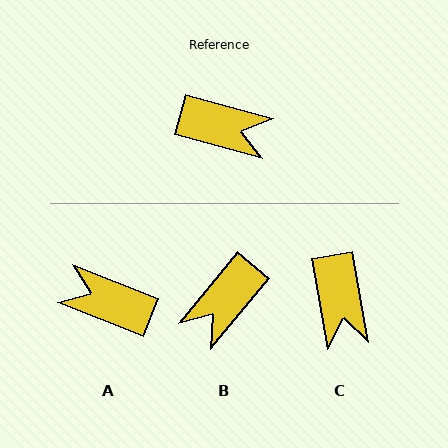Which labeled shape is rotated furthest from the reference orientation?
A, about 174 degrees away.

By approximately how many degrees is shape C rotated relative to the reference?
Approximately 64 degrees clockwise.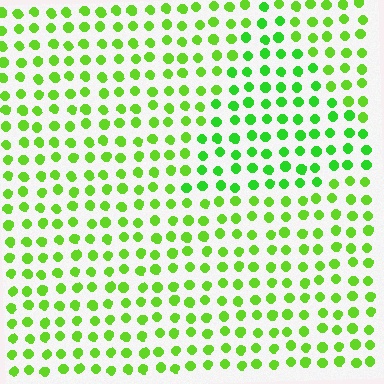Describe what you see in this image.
The image is filled with small lime elements in a uniform arrangement. A triangle-shaped region is visible where the elements are tinted to a slightly different hue, forming a subtle color boundary.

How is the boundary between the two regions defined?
The boundary is defined purely by a slight shift in hue (about 20 degrees). Spacing, size, and orientation are identical on both sides.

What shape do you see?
I see a triangle.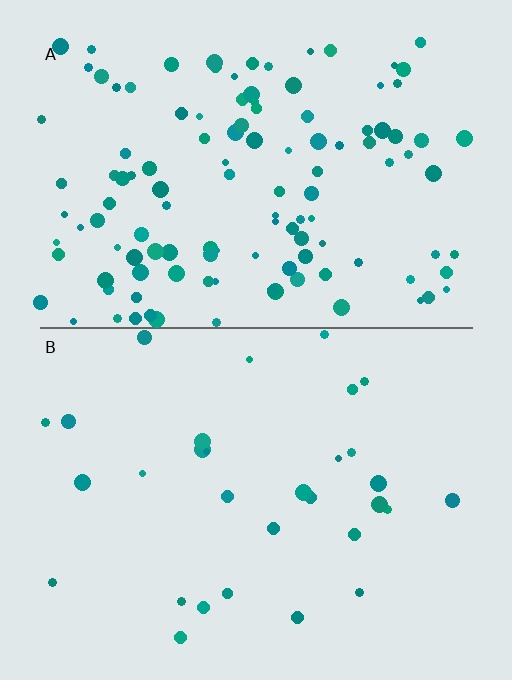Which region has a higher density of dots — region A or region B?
A (the top).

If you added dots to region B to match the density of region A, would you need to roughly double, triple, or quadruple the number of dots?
Approximately quadruple.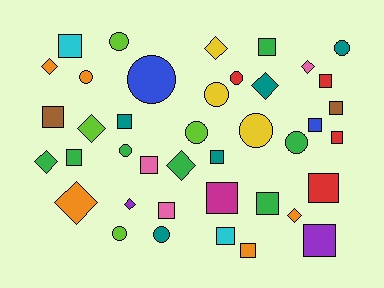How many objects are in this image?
There are 40 objects.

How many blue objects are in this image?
There are 2 blue objects.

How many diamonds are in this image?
There are 10 diamonds.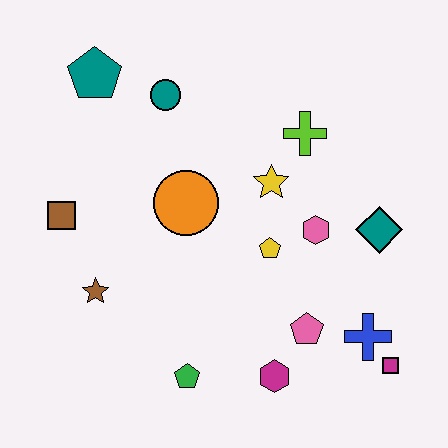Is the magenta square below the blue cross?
Yes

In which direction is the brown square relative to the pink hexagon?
The brown square is to the left of the pink hexagon.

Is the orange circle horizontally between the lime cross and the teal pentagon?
Yes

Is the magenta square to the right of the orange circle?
Yes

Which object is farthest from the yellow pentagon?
The teal pentagon is farthest from the yellow pentagon.